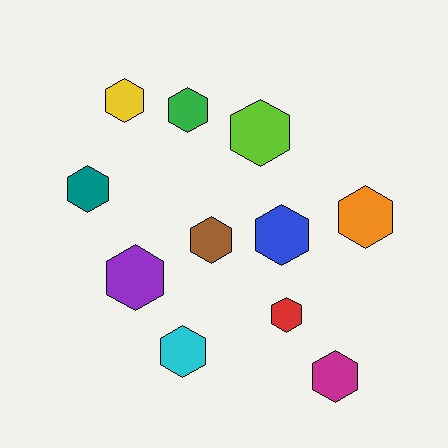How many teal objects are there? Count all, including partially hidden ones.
There is 1 teal object.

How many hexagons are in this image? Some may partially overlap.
There are 11 hexagons.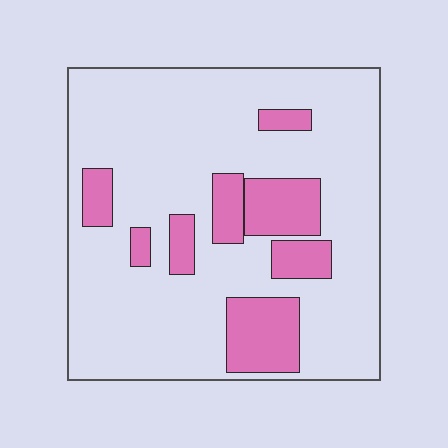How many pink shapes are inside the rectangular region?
8.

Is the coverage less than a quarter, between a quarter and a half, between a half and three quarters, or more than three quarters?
Less than a quarter.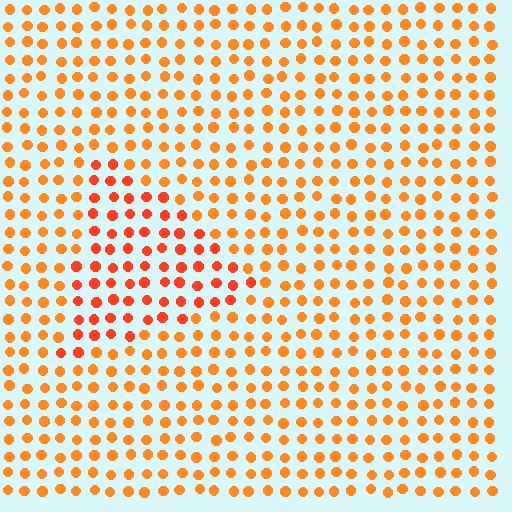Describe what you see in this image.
The image is filled with small orange elements in a uniform arrangement. A triangle-shaped region is visible where the elements are tinted to a slightly different hue, forming a subtle color boundary.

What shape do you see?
I see a triangle.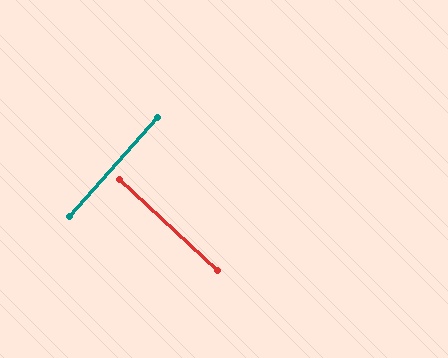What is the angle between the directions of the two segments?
Approximately 89 degrees.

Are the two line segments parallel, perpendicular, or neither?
Perpendicular — they meet at approximately 89°.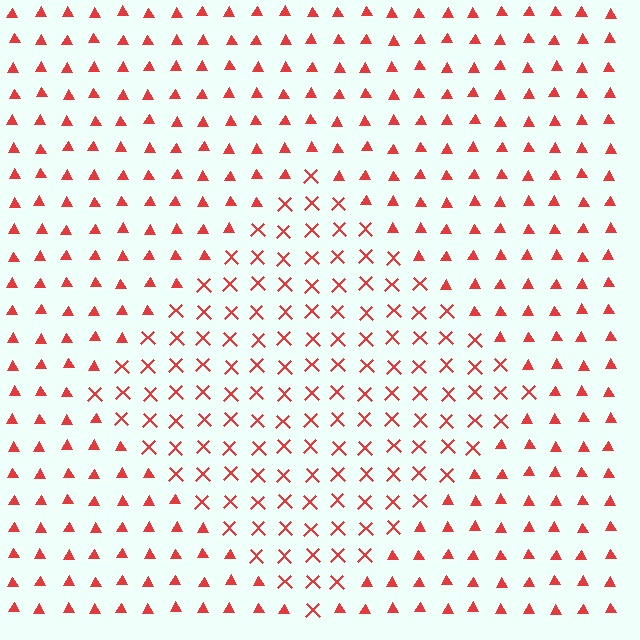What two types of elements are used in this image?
The image uses X marks inside the diamond region and triangles outside it.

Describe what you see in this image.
The image is filled with small red elements arranged in a uniform grid. A diamond-shaped region contains X marks, while the surrounding area contains triangles. The boundary is defined purely by the change in element shape.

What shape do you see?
I see a diamond.